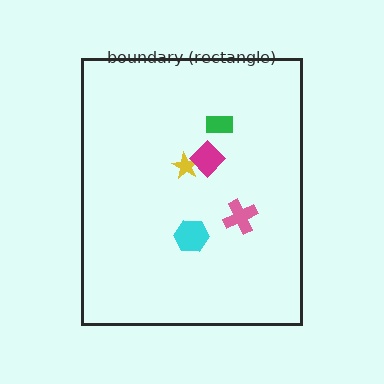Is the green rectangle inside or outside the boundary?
Inside.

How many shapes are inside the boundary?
5 inside, 0 outside.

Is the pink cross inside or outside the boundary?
Inside.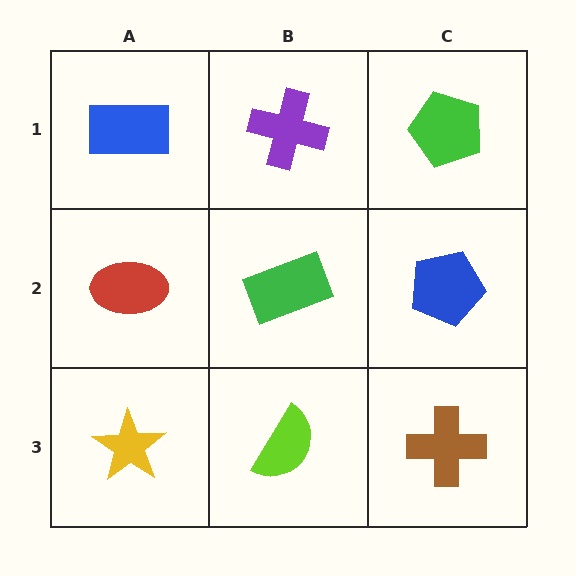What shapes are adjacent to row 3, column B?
A green rectangle (row 2, column B), a yellow star (row 3, column A), a brown cross (row 3, column C).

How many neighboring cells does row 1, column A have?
2.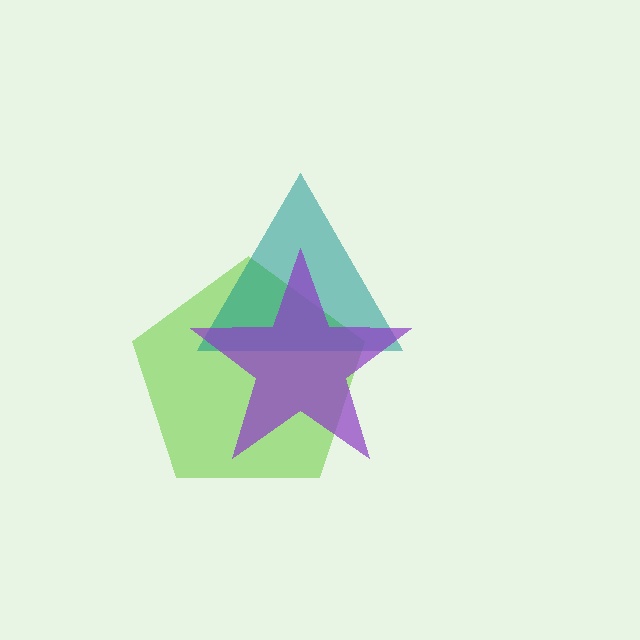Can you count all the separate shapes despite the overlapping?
Yes, there are 3 separate shapes.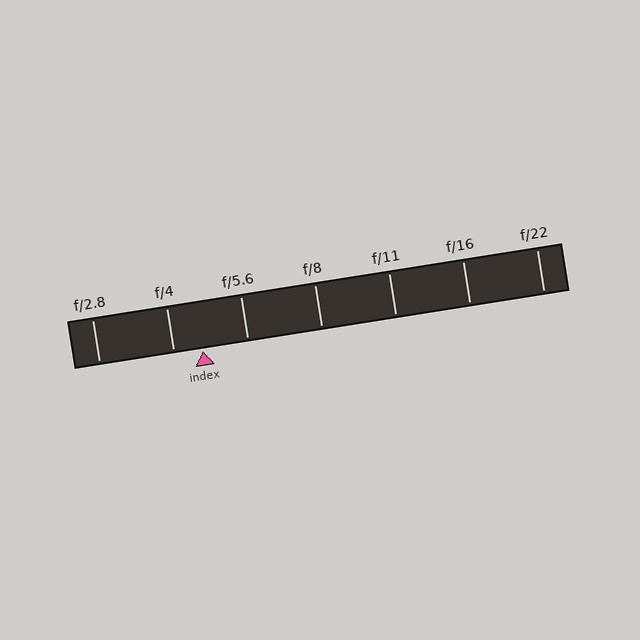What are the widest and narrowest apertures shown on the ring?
The widest aperture shown is f/2.8 and the narrowest is f/22.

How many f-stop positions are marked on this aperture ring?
There are 7 f-stop positions marked.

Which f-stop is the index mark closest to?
The index mark is closest to f/4.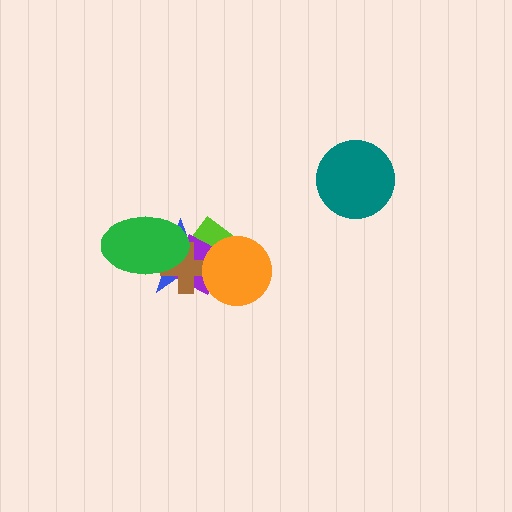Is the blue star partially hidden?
Yes, it is partially covered by another shape.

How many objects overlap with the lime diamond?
4 objects overlap with the lime diamond.